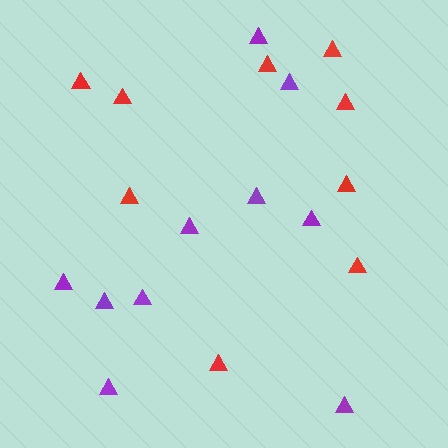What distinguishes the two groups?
There are 2 groups: one group of purple triangles (10) and one group of red triangles (9).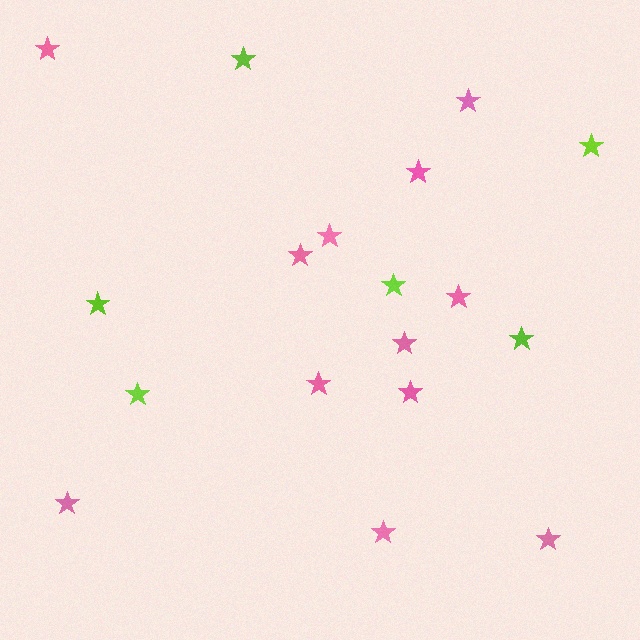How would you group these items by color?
There are 2 groups: one group of lime stars (6) and one group of pink stars (12).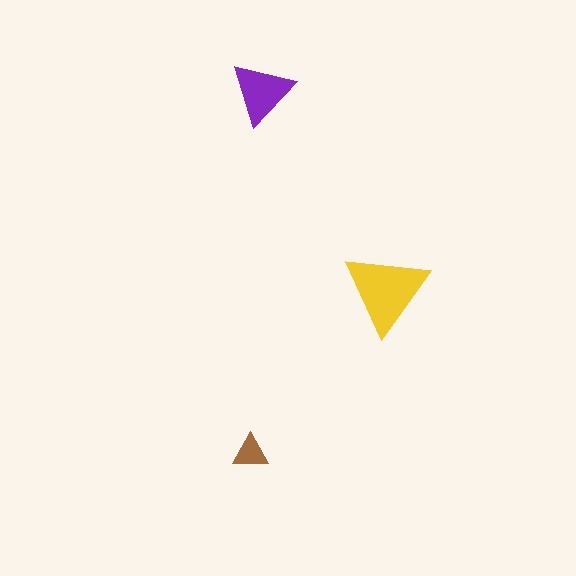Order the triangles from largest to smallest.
the yellow one, the purple one, the brown one.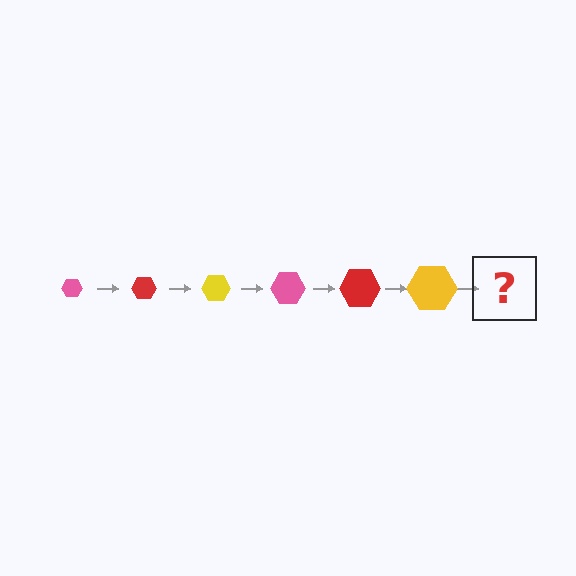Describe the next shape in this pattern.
It should be a pink hexagon, larger than the previous one.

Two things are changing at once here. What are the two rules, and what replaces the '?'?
The two rules are that the hexagon grows larger each step and the color cycles through pink, red, and yellow. The '?' should be a pink hexagon, larger than the previous one.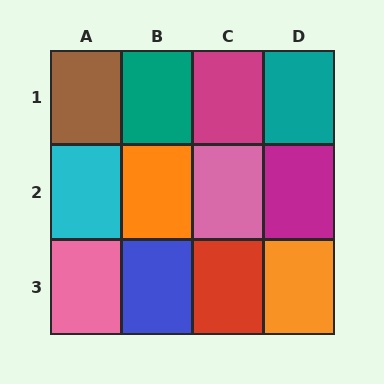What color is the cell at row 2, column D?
Magenta.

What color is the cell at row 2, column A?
Cyan.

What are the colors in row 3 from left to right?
Pink, blue, red, orange.